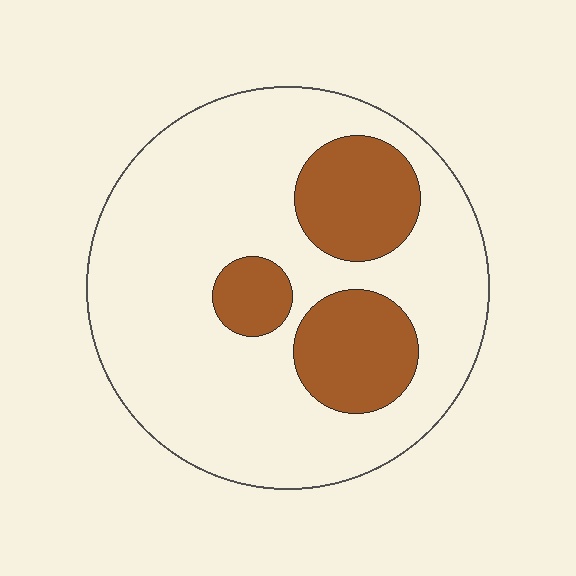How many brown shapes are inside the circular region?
3.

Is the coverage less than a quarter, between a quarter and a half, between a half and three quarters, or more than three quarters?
Less than a quarter.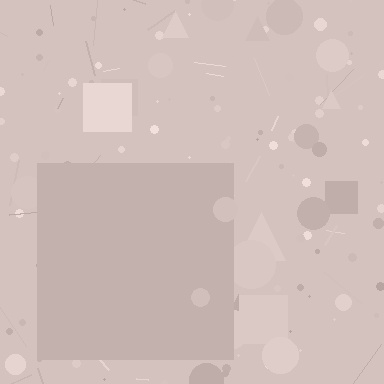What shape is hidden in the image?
A square is hidden in the image.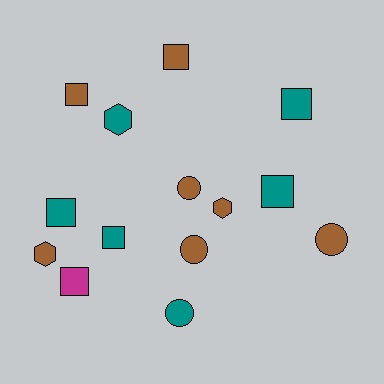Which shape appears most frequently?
Square, with 7 objects.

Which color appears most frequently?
Brown, with 7 objects.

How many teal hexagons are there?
There is 1 teal hexagon.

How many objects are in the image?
There are 14 objects.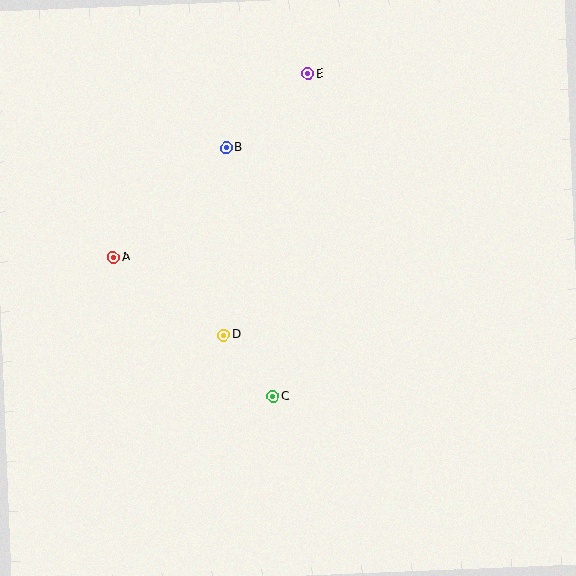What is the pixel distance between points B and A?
The distance between B and A is 157 pixels.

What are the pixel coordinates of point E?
Point E is at (308, 74).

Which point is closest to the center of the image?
Point D at (224, 335) is closest to the center.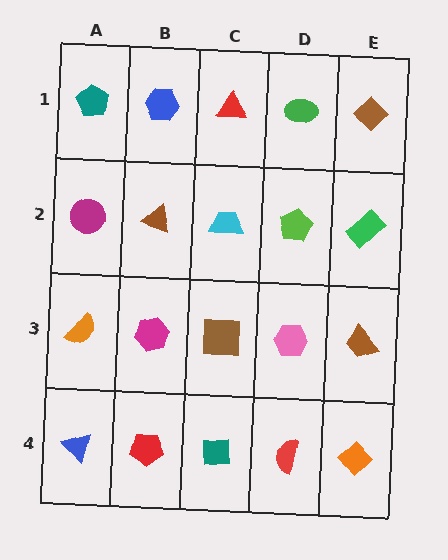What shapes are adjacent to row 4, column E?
A brown trapezoid (row 3, column E), a red semicircle (row 4, column D).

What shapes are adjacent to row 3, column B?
A brown triangle (row 2, column B), a red pentagon (row 4, column B), an orange semicircle (row 3, column A), a brown square (row 3, column C).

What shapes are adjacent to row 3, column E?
A green rectangle (row 2, column E), an orange diamond (row 4, column E), a pink hexagon (row 3, column D).